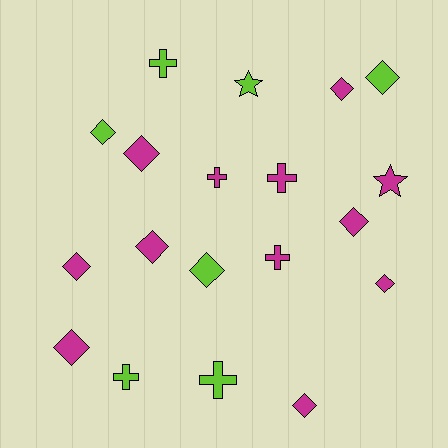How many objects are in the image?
There are 19 objects.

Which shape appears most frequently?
Diamond, with 11 objects.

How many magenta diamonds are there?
There are 8 magenta diamonds.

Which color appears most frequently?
Magenta, with 12 objects.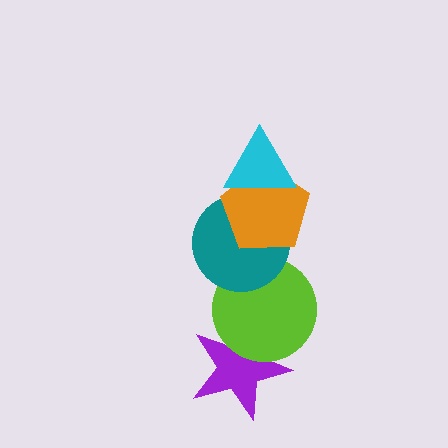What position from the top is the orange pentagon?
The orange pentagon is 2nd from the top.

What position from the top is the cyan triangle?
The cyan triangle is 1st from the top.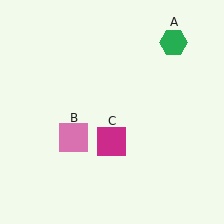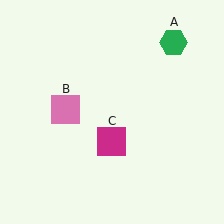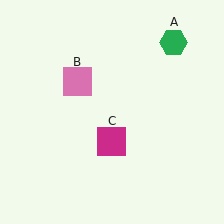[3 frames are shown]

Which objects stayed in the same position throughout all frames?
Green hexagon (object A) and magenta square (object C) remained stationary.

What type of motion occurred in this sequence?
The pink square (object B) rotated clockwise around the center of the scene.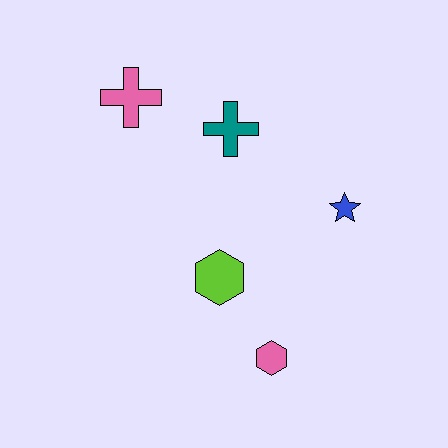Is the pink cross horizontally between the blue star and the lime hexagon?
No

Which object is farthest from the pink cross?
The pink hexagon is farthest from the pink cross.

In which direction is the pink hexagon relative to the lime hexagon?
The pink hexagon is below the lime hexagon.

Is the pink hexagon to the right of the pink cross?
Yes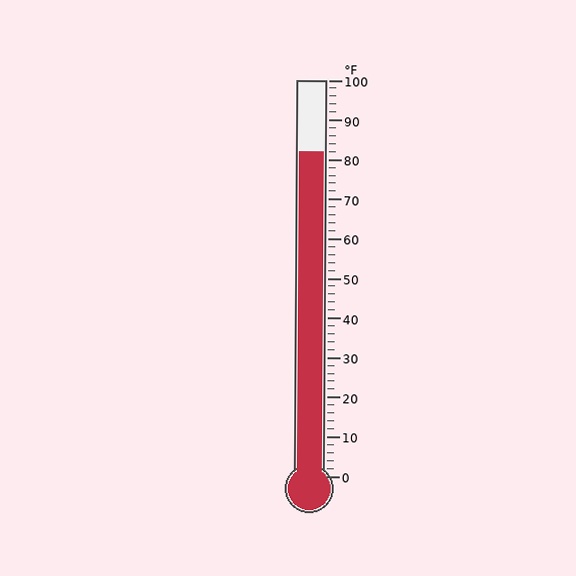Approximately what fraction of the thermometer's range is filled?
The thermometer is filled to approximately 80% of its range.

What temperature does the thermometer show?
The thermometer shows approximately 82°F.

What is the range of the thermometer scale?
The thermometer scale ranges from 0°F to 100°F.